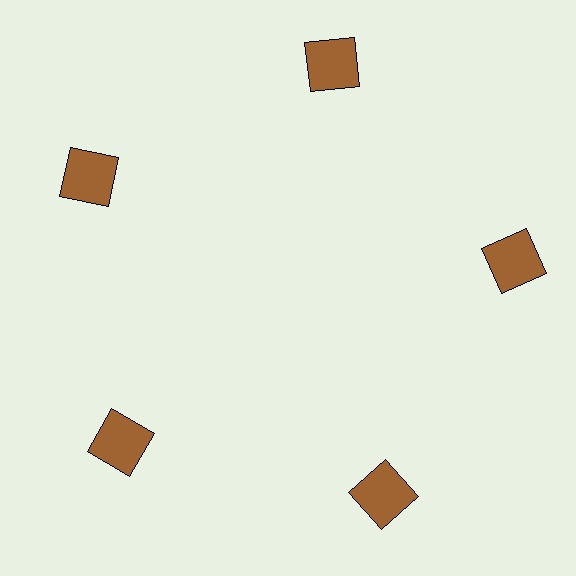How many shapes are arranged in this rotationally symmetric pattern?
There are 5 shapes, arranged in 5 groups of 1.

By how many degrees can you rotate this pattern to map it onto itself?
The pattern maps onto itself every 72 degrees of rotation.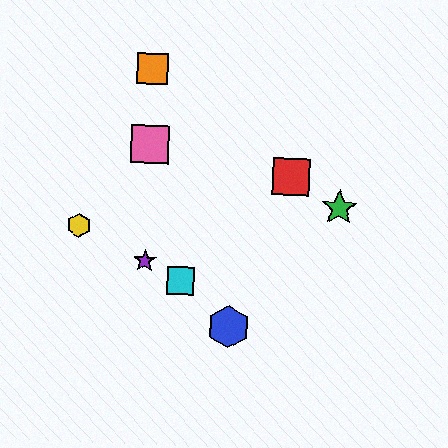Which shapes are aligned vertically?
The purple star, the orange square, the pink square are aligned vertically.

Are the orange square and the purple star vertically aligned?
Yes, both are at x≈153.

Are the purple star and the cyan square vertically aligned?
No, the purple star is at x≈145 and the cyan square is at x≈181.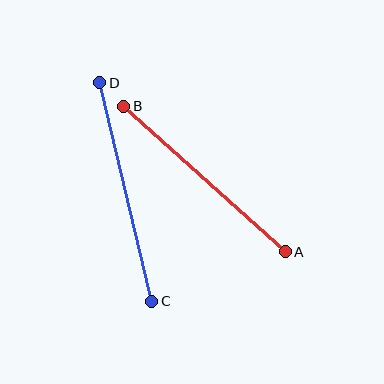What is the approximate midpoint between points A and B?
The midpoint is at approximately (205, 179) pixels.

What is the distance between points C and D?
The distance is approximately 225 pixels.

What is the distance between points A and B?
The distance is approximately 218 pixels.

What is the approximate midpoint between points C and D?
The midpoint is at approximately (126, 192) pixels.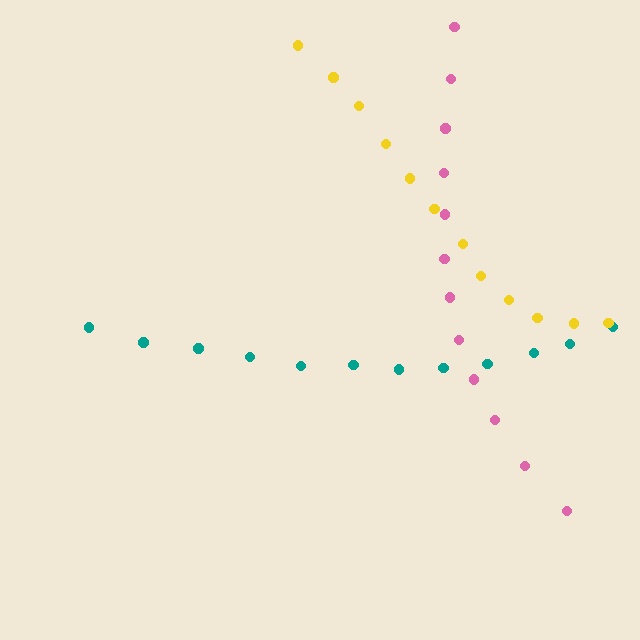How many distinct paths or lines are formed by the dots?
There are 3 distinct paths.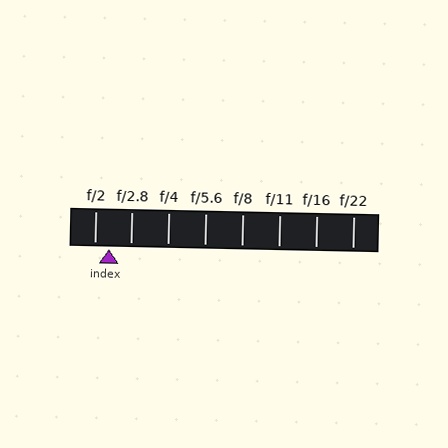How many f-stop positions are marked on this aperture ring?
There are 8 f-stop positions marked.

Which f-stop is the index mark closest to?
The index mark is closest to f/2.